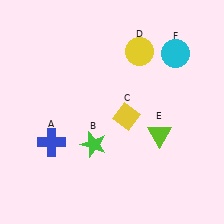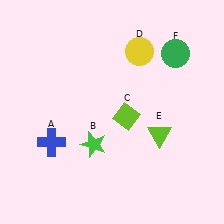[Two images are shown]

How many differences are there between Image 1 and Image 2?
There are 2 differences between the two images.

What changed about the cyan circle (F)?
In Image 1, F is cyan. In Image 2, it changed to green.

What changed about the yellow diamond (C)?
In Image 1, C is yellow. In Image 2, it changed to lime.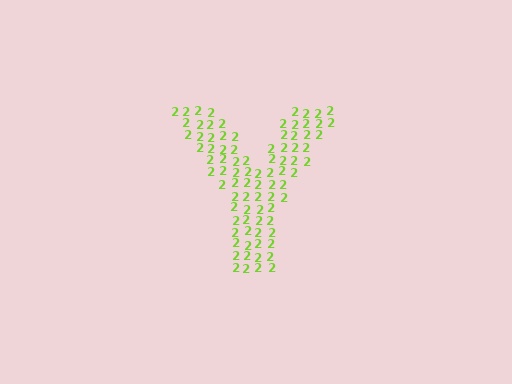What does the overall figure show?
The overall figure shows the letter Y.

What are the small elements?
The small elements are digit 2's.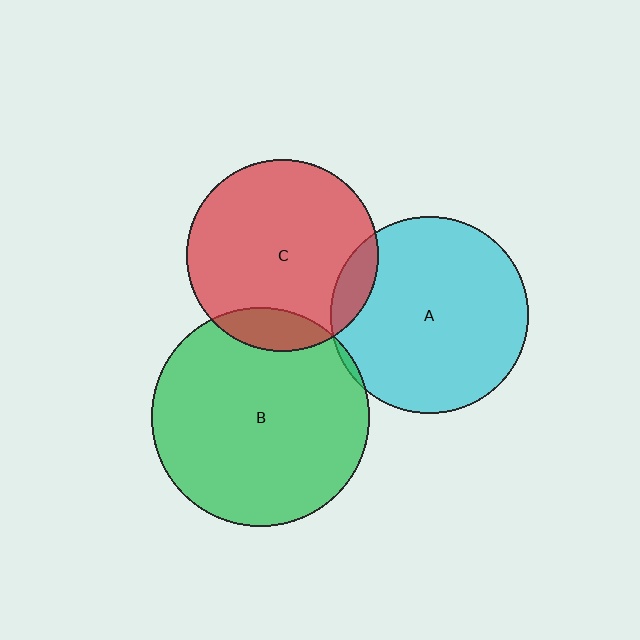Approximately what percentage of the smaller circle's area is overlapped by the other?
Approximately 10%.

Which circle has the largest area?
Circle B (green).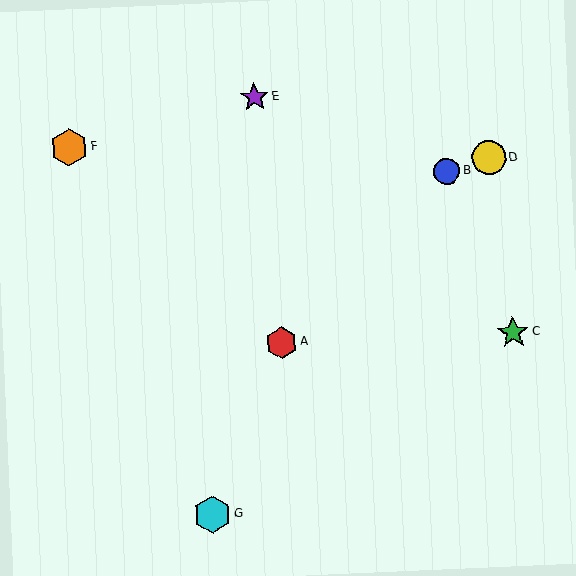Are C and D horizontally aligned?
No, C is at y≈333 and D is at y≈158.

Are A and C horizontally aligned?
Yes, both are at y≈343.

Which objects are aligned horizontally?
Objects A, C are aligned horizontally.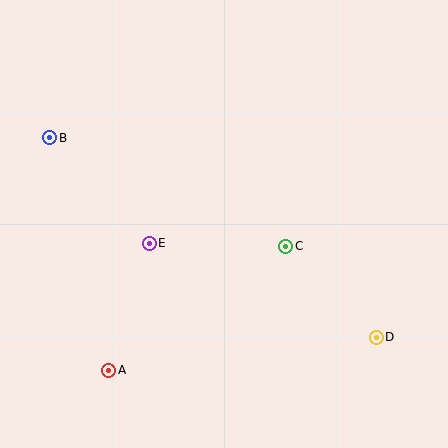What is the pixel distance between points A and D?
The distance between A and D is 269 pixels.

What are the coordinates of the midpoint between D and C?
The midpoint between D and C is at (331, 292).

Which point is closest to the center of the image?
Point C at (286, 246) is closest to the center.